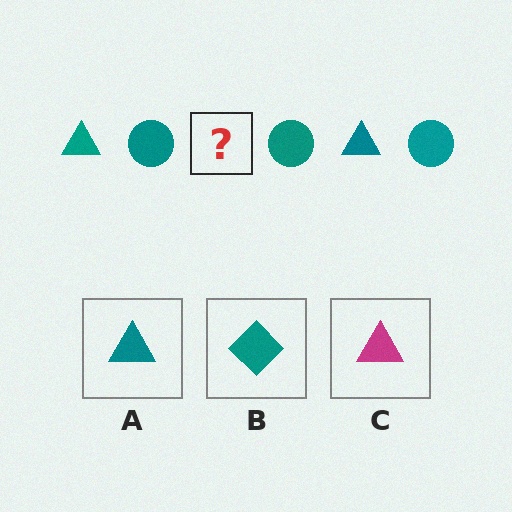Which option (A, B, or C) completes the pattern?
A.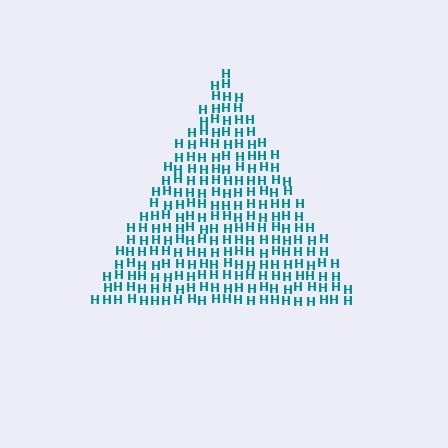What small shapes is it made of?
It is made of small letter H's.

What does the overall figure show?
The overall figure shows a triangle.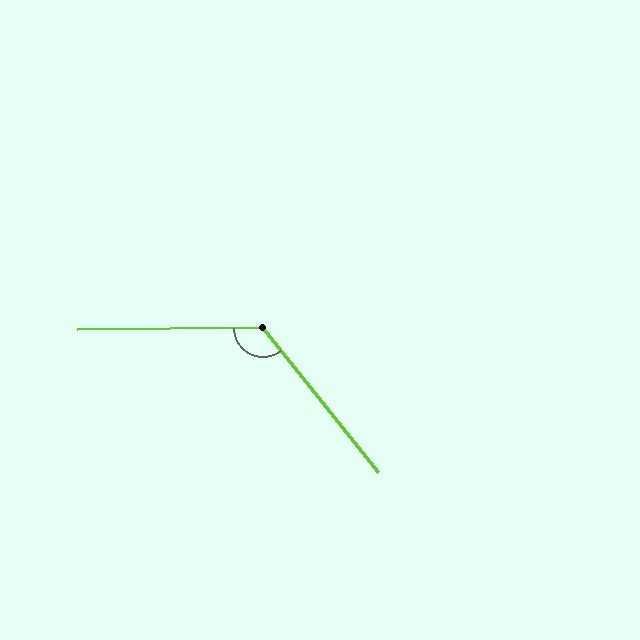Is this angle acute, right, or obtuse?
It is obtuse.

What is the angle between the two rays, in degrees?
Approximately 128 degrees.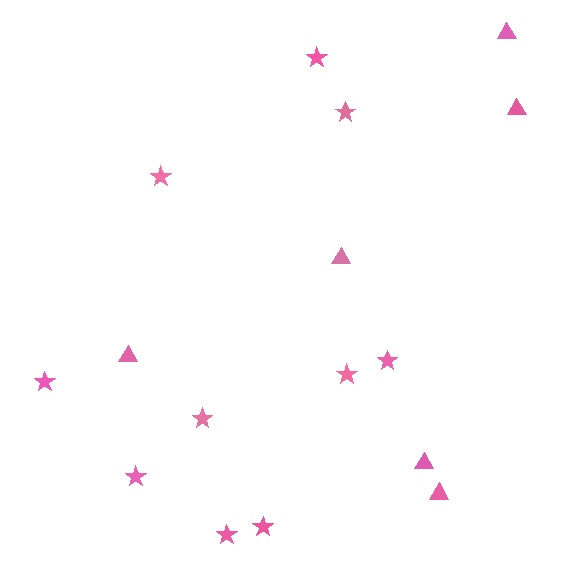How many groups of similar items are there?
There are 2 groups: one group of stars (10) and one group of triangles (6).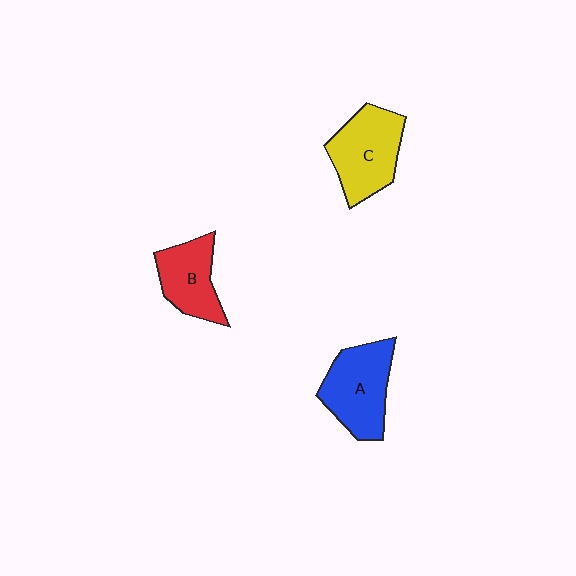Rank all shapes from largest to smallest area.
From largest to smallest: A (blue), C (yellow), B (red).